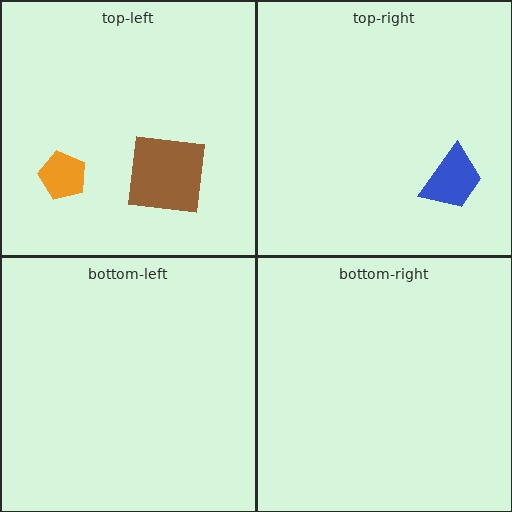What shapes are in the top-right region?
The blue trapezoid.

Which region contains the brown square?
The top-left region.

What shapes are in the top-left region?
The brown square, the orange pentagon.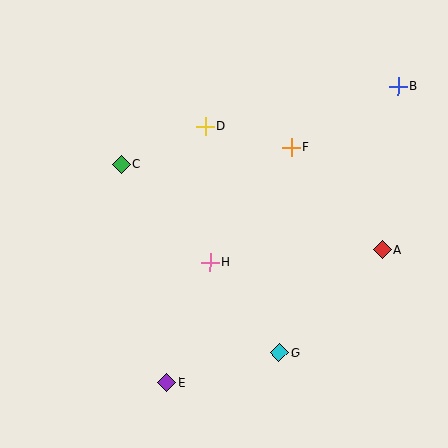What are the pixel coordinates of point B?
Point B is at (398, 86).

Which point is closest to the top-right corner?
Point B is closest to the top-right corner.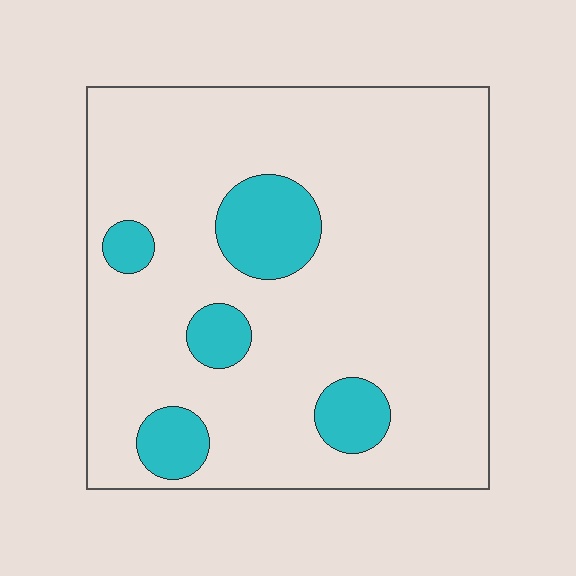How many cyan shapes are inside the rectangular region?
5.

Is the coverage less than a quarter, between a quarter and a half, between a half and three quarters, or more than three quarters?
Less than a quarter.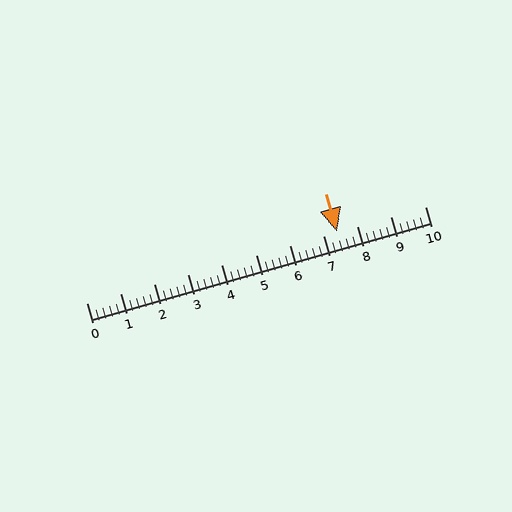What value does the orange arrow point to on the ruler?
The orange arrow points to approximately 7.4.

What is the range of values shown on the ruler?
The ruler shows values from 0 to 10.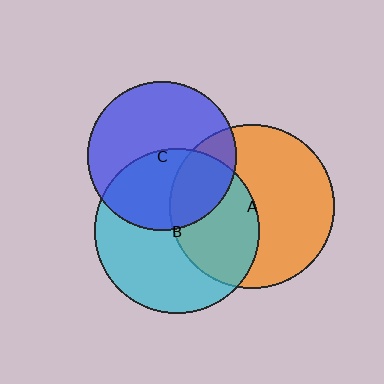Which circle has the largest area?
Circle B (cyan).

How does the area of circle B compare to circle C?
Approximately 1.2 times.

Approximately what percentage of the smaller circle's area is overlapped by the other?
Approximately 40%.